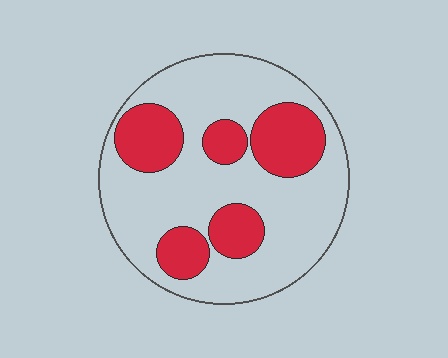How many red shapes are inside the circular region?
5.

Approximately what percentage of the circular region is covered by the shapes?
Approximately 30%.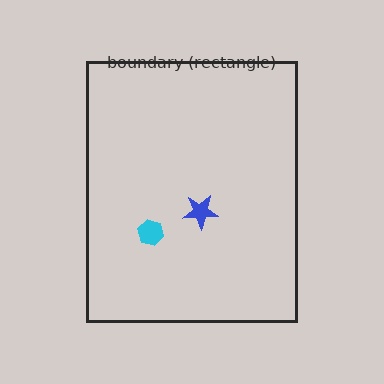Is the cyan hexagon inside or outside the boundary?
Inside.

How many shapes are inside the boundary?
2 inside, 0 outside.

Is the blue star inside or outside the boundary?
Inside.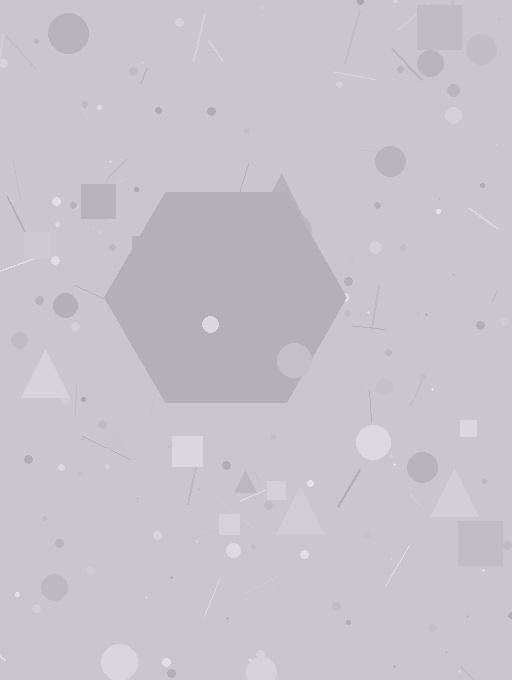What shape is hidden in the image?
A hexagon is hidden in the image.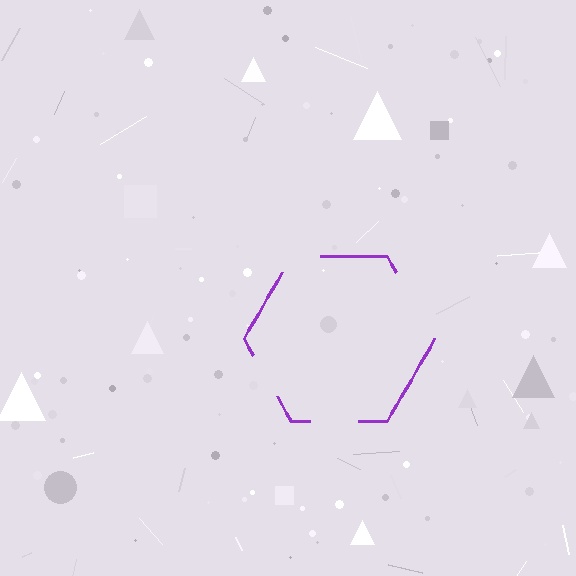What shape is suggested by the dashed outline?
The dashed outline suggests a hexagon.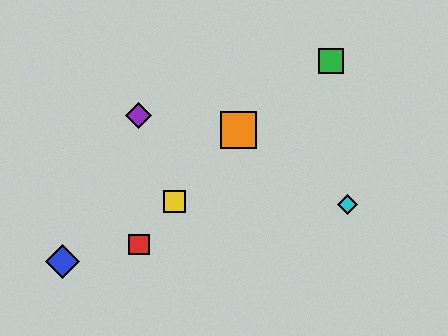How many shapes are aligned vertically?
2 shapes (the red square, the purple diamond) are aligned vertically.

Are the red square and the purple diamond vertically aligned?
Yes, both are at x≈139.